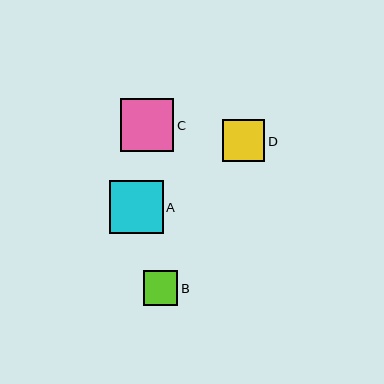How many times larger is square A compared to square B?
Square A is approximately 1.6 times the size of square B.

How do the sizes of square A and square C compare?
Square A and square C are approximately the same size.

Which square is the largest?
Square A is the largest with a size of approximately 54 pixels.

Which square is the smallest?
Square B is the smallest with a size of approximately 34 pixels.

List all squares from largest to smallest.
From largest to smallest: A, C, D, B.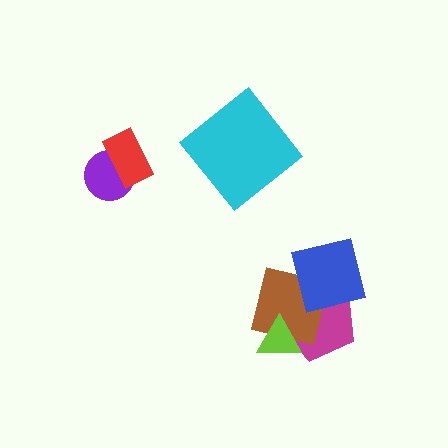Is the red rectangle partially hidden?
No, no other shape covers it.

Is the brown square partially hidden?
Yes, it is partially covered by another shape.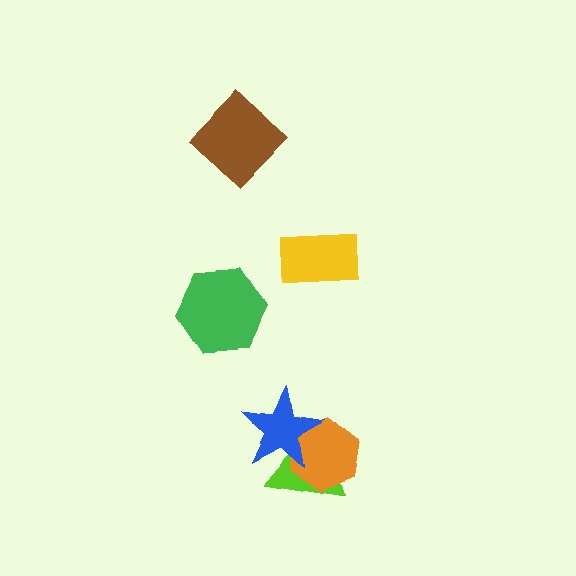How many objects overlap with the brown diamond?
0 objects overlap with the brown diamond.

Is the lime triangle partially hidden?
Yes, it is partially covered by another shape.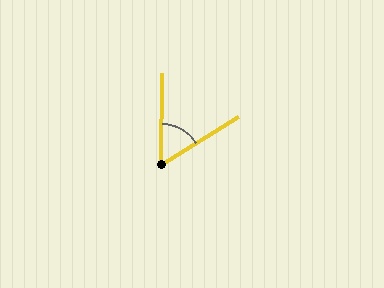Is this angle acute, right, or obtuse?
It is acute.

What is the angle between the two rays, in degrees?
Approximately 58 degrees.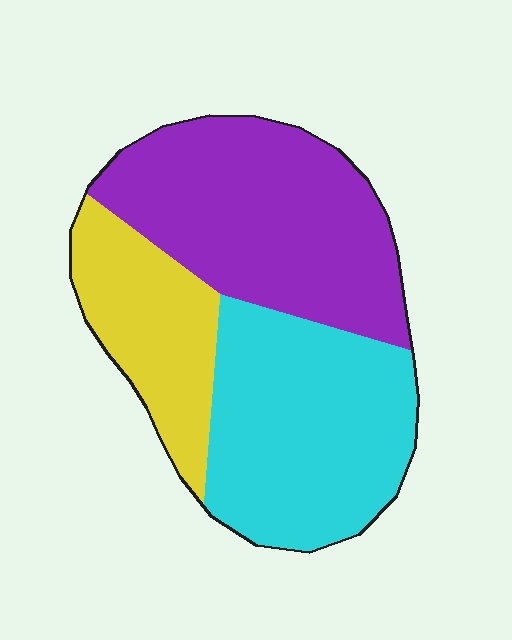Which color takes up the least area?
Yellow, at roughly 20%.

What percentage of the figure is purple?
Purple covers around 40% of the figure.